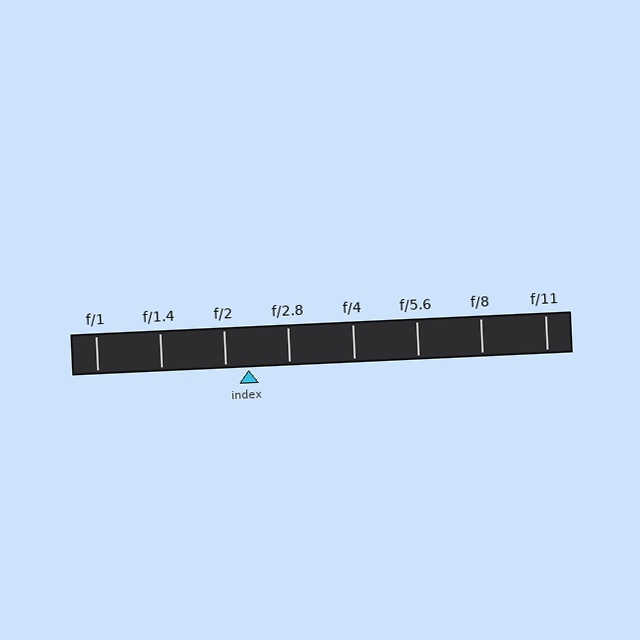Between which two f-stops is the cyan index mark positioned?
The index mark is between f/2 and f/2.8.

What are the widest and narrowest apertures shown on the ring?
The widest aperture shown is f/1 and the narrowest is f/11.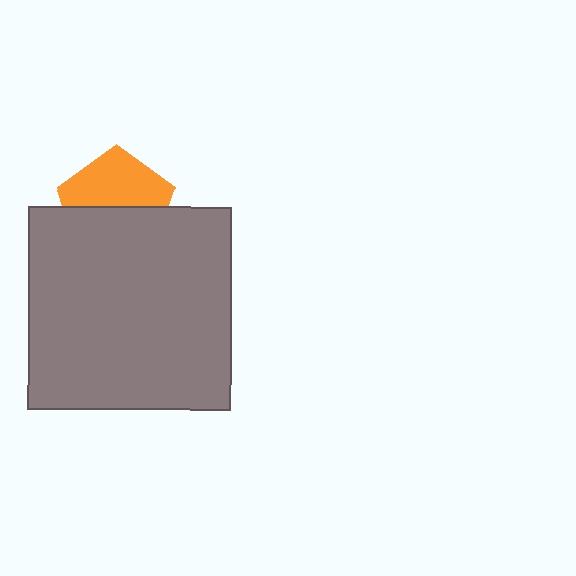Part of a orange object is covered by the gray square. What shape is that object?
It is a pentagon.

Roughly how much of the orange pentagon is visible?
About half of it is visible (roughly 51%).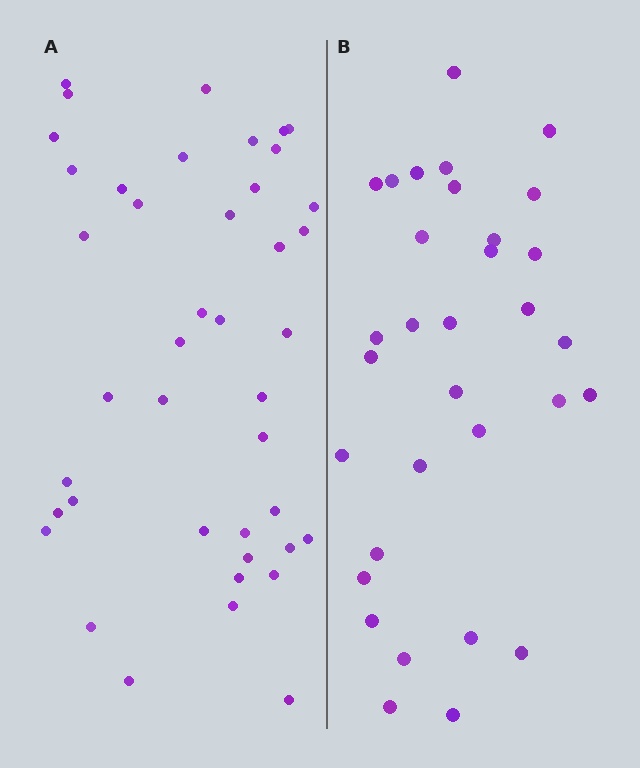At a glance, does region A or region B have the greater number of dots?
Region A (the left region) has more dots.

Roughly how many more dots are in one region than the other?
Region A has roughly 10 or so more dots than region B.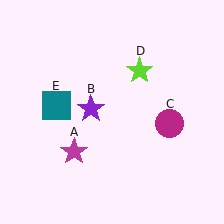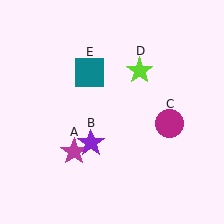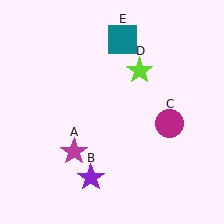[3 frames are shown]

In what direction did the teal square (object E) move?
The teal square (object E) moved up and to the right.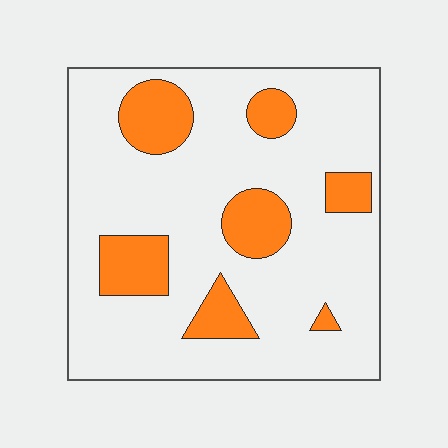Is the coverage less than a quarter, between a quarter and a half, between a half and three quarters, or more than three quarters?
Less than a quarter.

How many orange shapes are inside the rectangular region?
7.